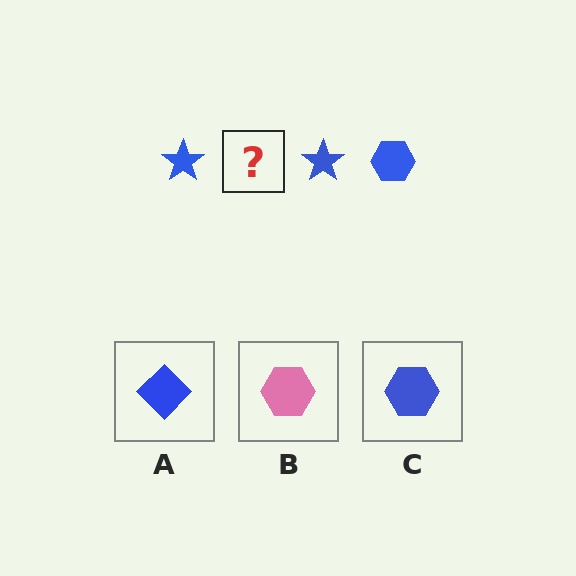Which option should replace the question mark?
Option C.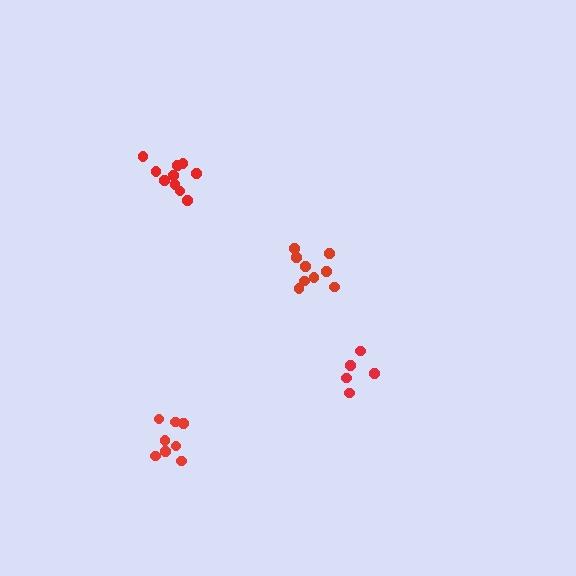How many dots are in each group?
Group 1: 9 dots, Group 2: 5 dots, Group 3: 10 dots, Group 4: 8 dots (32 total).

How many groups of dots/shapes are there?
There are 4 groups.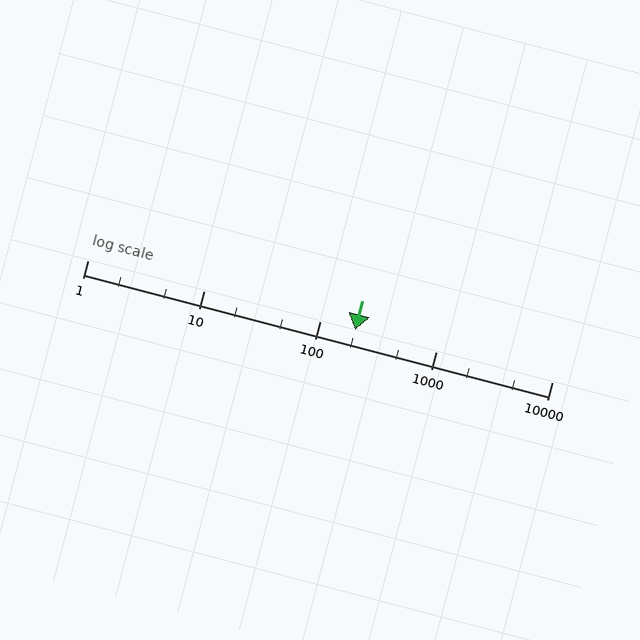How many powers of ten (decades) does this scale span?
The scale spans 4 decades, from 1 to 10000.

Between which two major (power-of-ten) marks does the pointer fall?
The pointer is between 100 and 1000.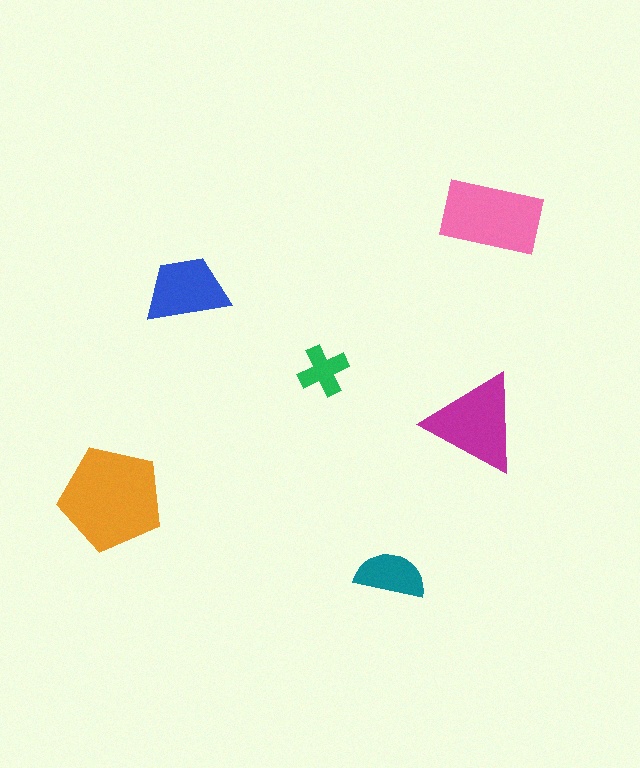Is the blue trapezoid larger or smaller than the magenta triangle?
Smaller.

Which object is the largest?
The orange pentagon.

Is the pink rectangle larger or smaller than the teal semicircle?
Larger.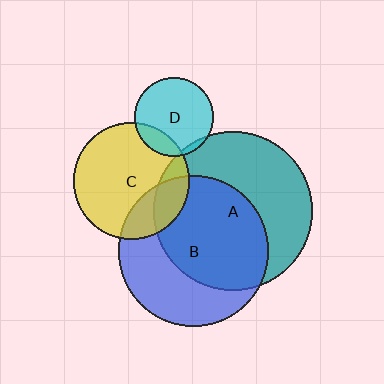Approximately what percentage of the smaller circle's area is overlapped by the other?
Approximately 60%.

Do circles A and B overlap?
Yes.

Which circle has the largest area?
Circle A (teal).